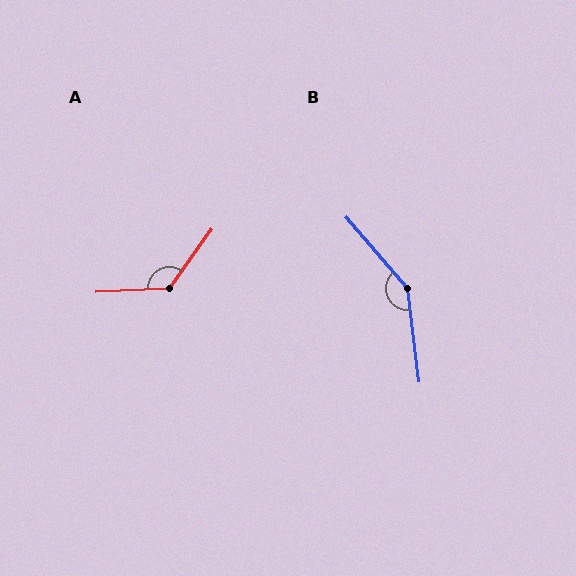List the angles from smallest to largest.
A (128°), B (147°).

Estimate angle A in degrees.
Approximately 128 degrees.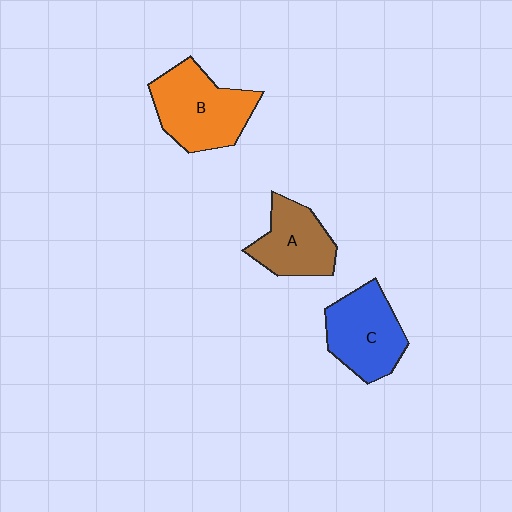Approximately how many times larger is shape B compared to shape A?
Approximately 1.3 times.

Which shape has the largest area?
Shape B (orange).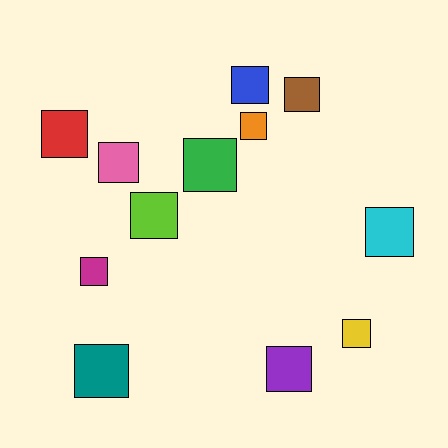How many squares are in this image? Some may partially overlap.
There are 12 squares.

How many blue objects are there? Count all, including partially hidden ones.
There is 1 blue object.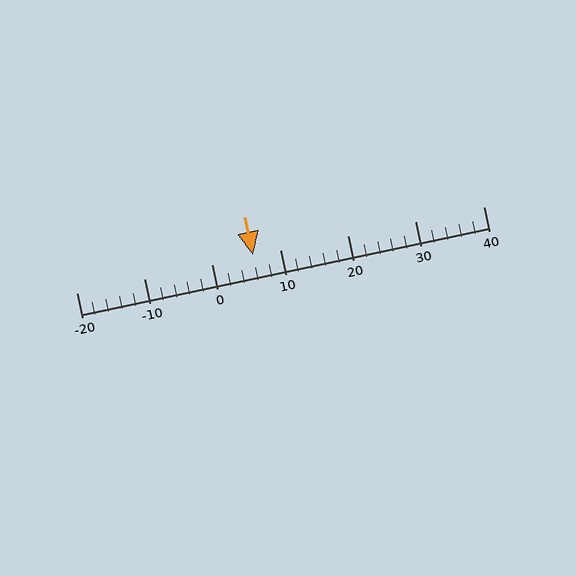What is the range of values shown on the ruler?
The ruler shows values from -20 to 40.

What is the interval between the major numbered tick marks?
The major tick marks are spaced 10 units apart.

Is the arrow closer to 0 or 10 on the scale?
The arrow is closer to 10.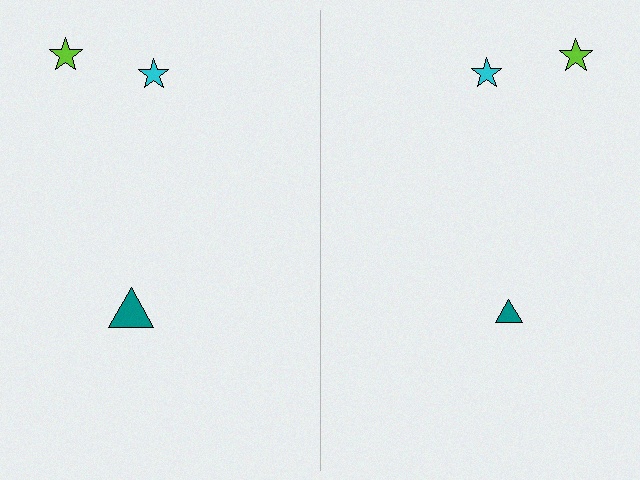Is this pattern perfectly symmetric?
No, the pattern is not perfectly symmetric. The teal triangle on the right side has a different size than its mirror counterpart.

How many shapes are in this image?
There are 6 shapes in this image.